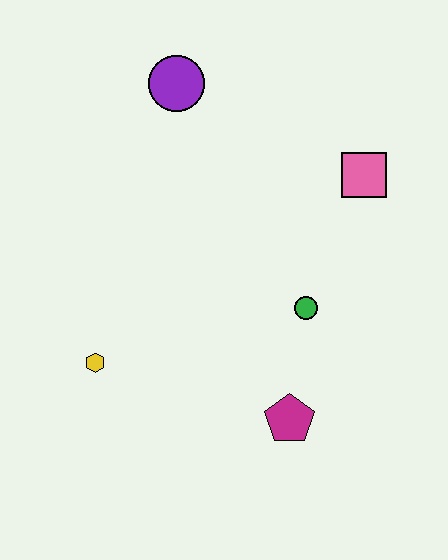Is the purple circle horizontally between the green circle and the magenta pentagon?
No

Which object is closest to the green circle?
The magenta pentagon is closest to the green circle.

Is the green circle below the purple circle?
Yes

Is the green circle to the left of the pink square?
Yes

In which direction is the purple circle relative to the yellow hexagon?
The purple circle is above the yellow hexagon.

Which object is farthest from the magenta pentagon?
The purple circle is farthest from the magenta pentagon.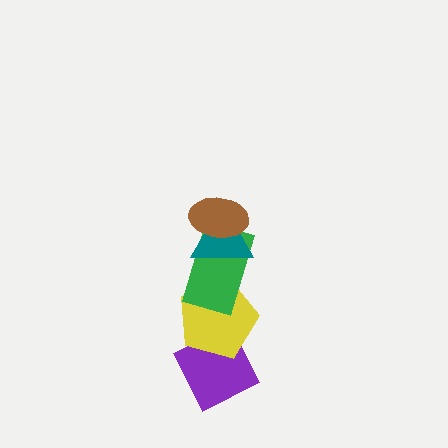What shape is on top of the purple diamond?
The yellow pentagon is on top of the purple diamond.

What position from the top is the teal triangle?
The teal triangle is 2nd from the top.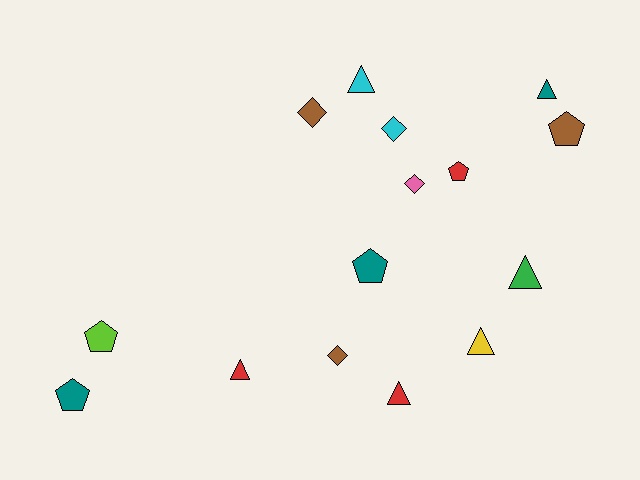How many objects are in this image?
There are 15 objects.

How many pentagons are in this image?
There are 5 pentagons.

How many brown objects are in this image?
There are 3 brown objects.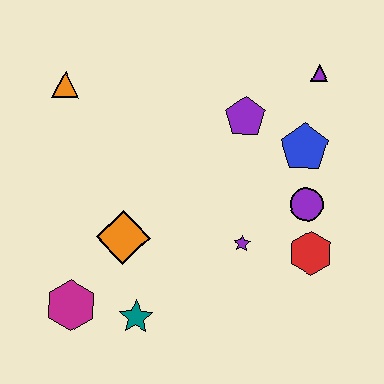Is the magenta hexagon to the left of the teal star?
Yes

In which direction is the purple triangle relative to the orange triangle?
The purple triangle is to the right of the orange triangle.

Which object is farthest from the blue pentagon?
The magenta hexagon is farthest from the blue pentagon.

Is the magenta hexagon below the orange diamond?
Yes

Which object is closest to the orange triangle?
The orange diamond is closest to the orange triangle.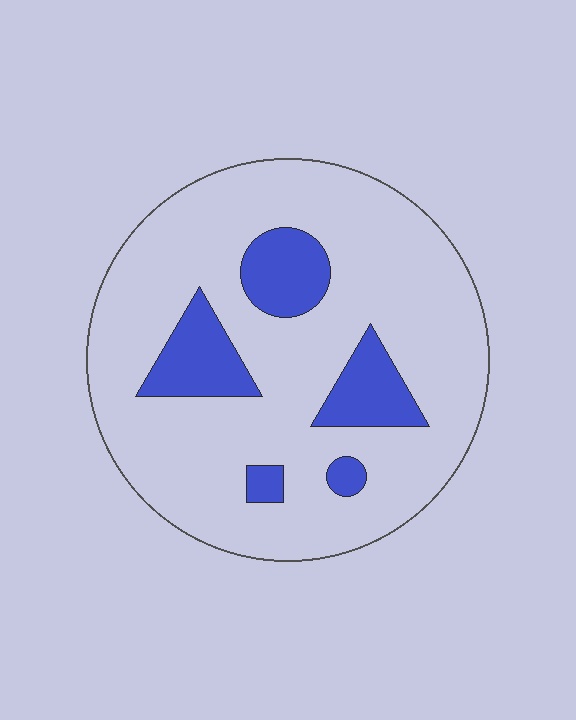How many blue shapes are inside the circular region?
5.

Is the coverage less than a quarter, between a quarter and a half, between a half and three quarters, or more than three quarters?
Less than a quarter.